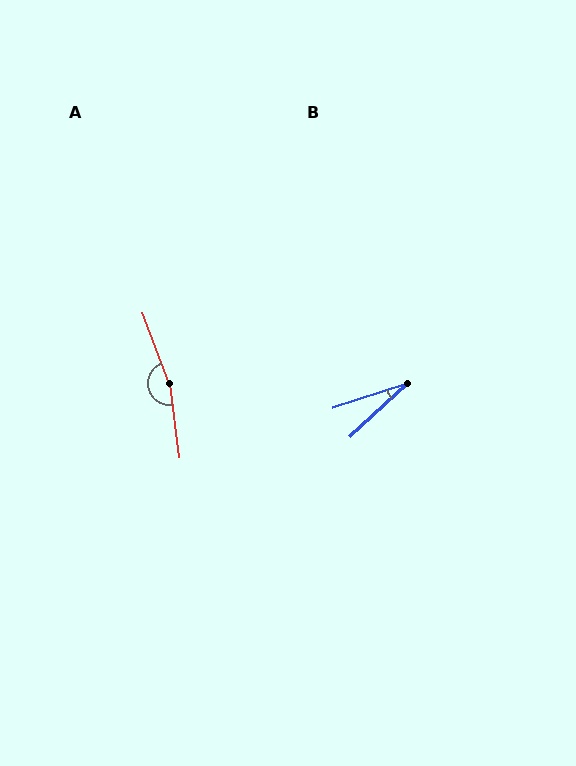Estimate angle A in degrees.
Approximately 167 degrees.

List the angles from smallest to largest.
B (25°), A (167°).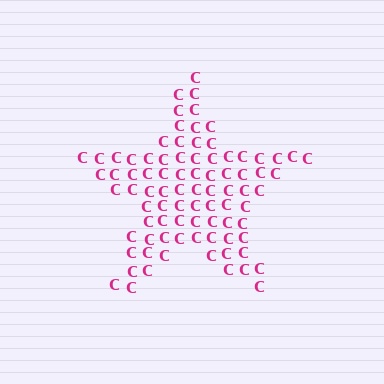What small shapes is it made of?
It is made of small letter C's.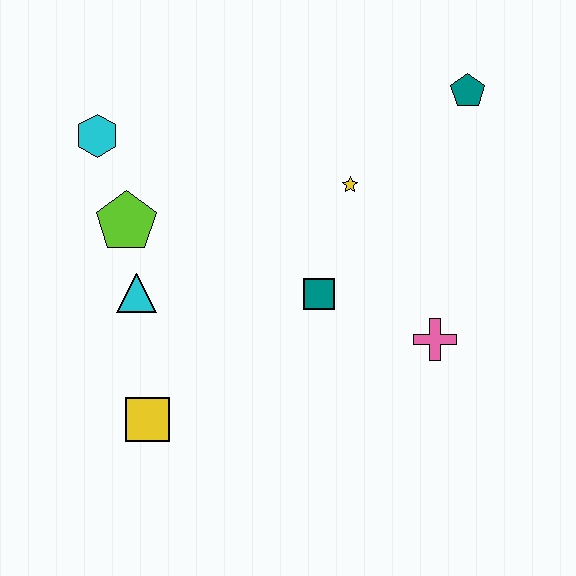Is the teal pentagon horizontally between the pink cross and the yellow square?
No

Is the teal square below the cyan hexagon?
Yes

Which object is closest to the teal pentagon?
The yellow star is closest to the teal pentagon.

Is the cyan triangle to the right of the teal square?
No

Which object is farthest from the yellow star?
The yellow square is farthest from the yellow star.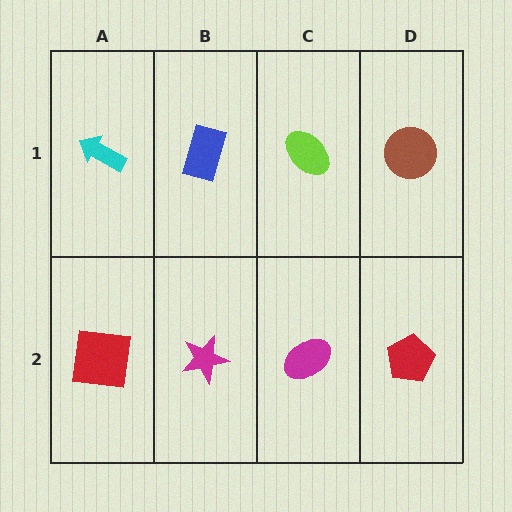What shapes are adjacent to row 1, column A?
A red square (row 2, column A), a blue rectangle (row 1, column B).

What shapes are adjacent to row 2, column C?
A lime ellipse (row 1, column C), a magenta star (row 2, column B), a red pentagon (row 2, column D).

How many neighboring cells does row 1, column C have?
3.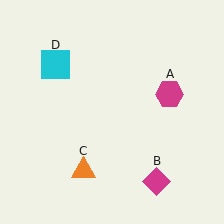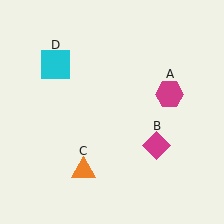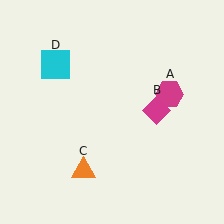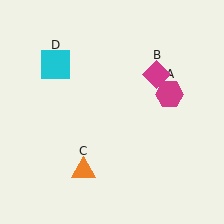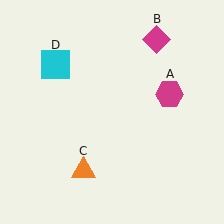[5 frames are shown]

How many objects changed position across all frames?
1 object changed position: magenta diamond (object B).